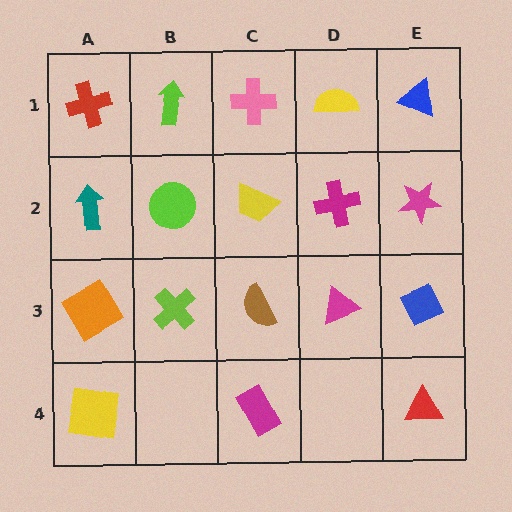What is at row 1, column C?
A pink cross.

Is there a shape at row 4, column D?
No, that cell is empty.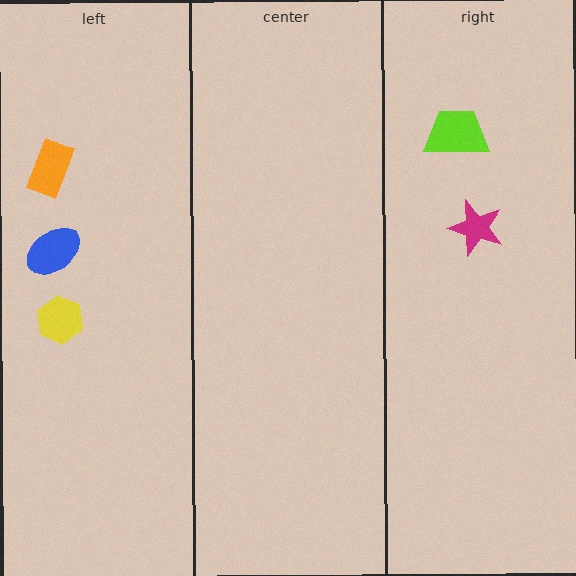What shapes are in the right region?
The lime trapezoid, the magenta star.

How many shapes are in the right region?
2.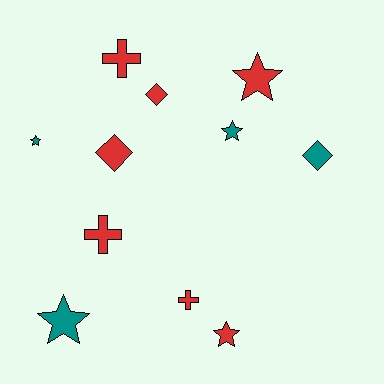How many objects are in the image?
There are 11 objects.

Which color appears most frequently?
Red, with 7 objects.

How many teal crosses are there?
There are no teal crosses.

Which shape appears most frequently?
Star, with 5 objects.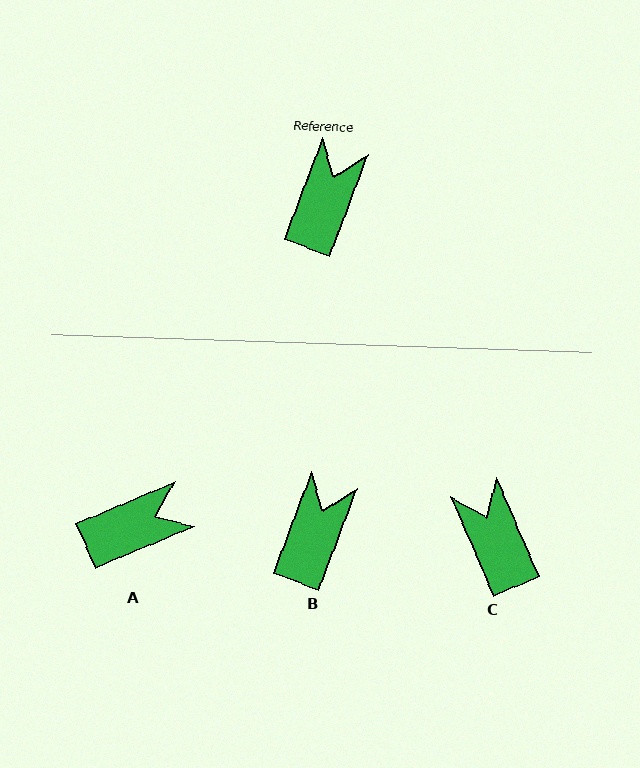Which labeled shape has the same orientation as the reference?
B.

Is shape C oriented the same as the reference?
No, it is off by about 44 degrees.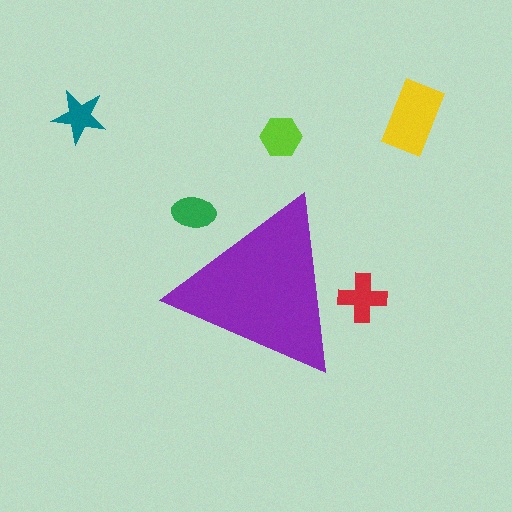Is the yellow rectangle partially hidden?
No, the yellow rectangle is fully visible.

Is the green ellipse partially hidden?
Yes, the green ellipse is partially hidden behind the purple triangle.